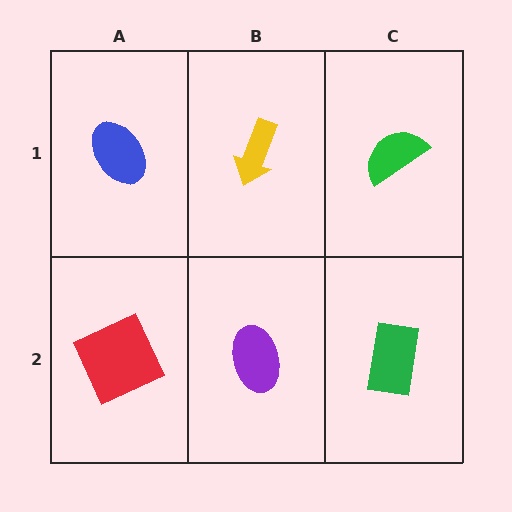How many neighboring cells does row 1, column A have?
2.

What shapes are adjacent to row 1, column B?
A purple ellipse (row 2, column B), a blue ellipse (row 1, column A), a green semicircle (row 1, column C).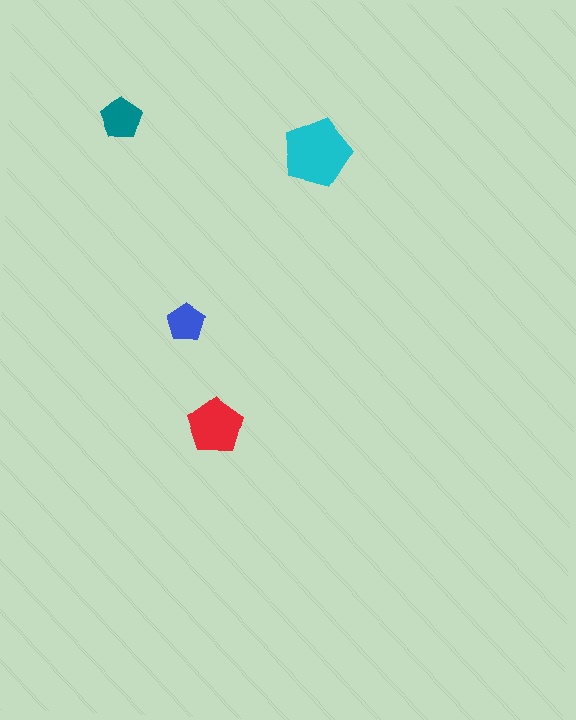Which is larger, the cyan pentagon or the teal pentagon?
The cyan one.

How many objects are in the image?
There are 4 objects in the image.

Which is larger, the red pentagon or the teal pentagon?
The red one.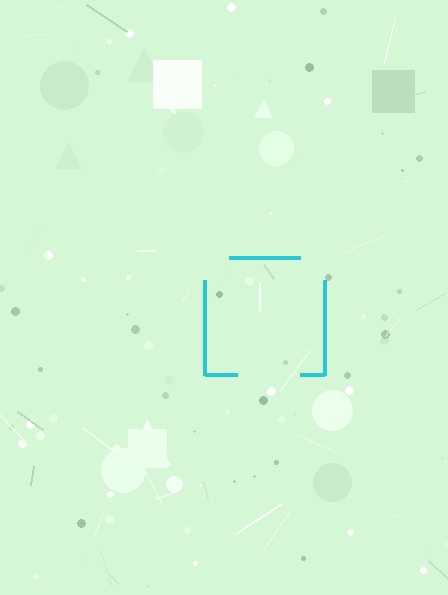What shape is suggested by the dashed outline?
The dashed outline suggests a square.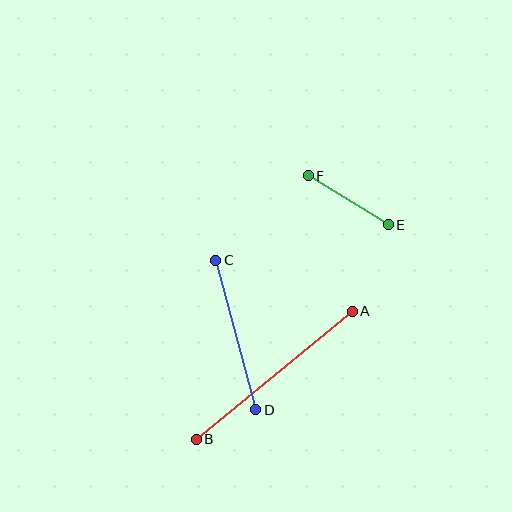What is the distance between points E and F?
The distance is approximately 93 pixels.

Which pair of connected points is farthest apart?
Points A and B are farthest apart.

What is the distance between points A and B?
The distance is approximately 202 pixels.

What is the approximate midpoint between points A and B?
The midpoint is at approximately (274, 375) pixels.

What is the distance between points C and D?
The distance is approximately 155 pixels.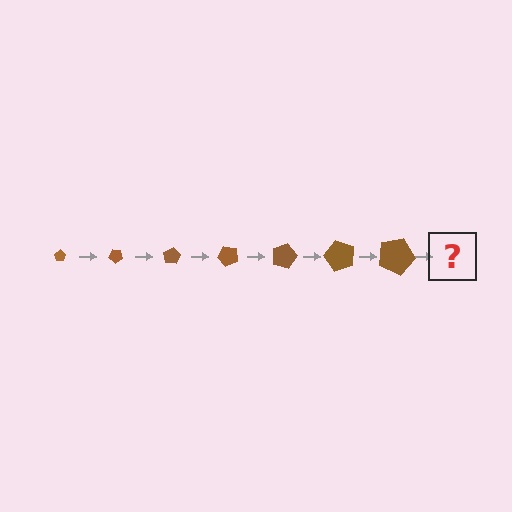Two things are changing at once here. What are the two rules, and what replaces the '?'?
The two rules are that the pentagon grows larger each step and it rotates 40 degrees each step. The '?' should be a pentagon, larger than the previous one and rotated 280 degrees from the start.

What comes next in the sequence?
The next element should be a pentagon, larger than the previous one and rotated 280 degrees from the start.